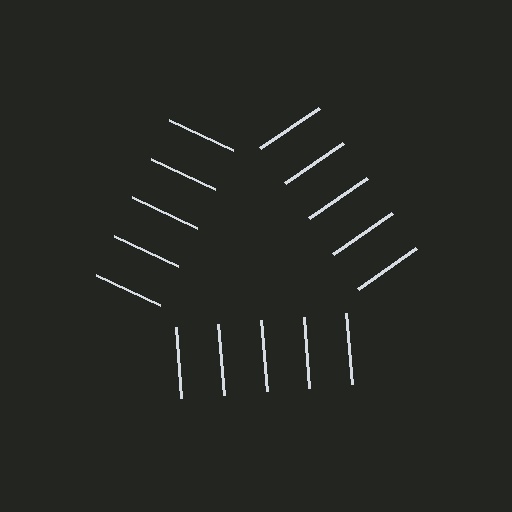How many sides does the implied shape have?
3 sides — the line-ends trace a triangle.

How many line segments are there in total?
15 — 5 along each of the 3 edges.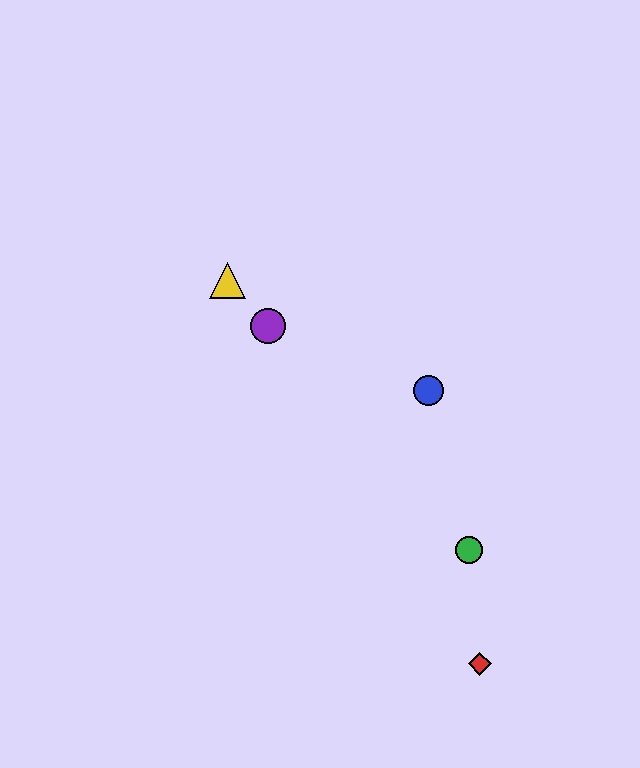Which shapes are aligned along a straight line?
The green circle, the yellow triangle, the purple circle are aligned along a straight line.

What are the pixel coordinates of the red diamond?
The red diamond is at (480, 664).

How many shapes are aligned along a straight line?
3 shapes (the green circle, the yellow triangle, the purple circle) are aligned along a straight line.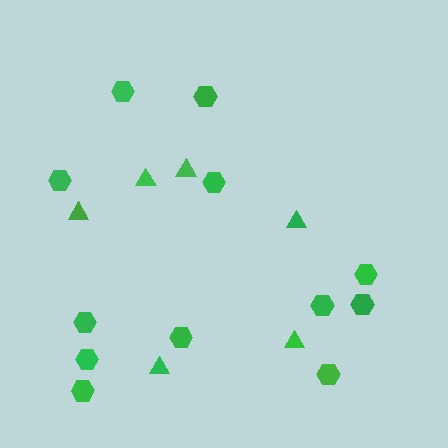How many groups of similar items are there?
There are 2 groups: one group of hexagons (12) and one group of triangles (6).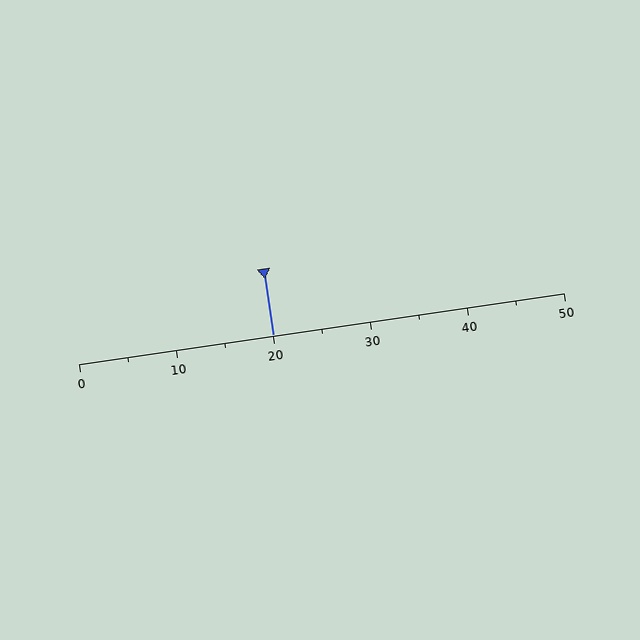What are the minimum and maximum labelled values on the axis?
The axis runs from 0 to 50.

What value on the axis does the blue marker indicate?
The marker indicates approximately 20.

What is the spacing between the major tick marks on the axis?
The major ticks are spaced 10 apart.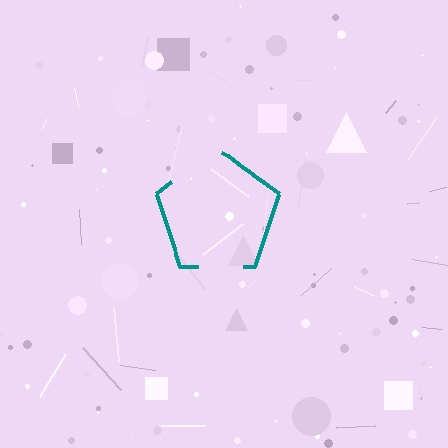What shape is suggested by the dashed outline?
The dashed outline suggests a pentagon.